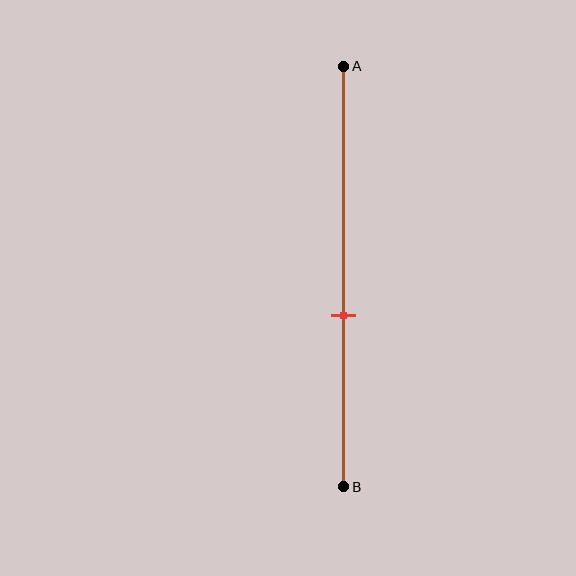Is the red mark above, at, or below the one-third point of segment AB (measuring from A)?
The red mark is below the one-third point of segment AB.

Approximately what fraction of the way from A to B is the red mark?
The red mark is approximately 60% of the way from A to B.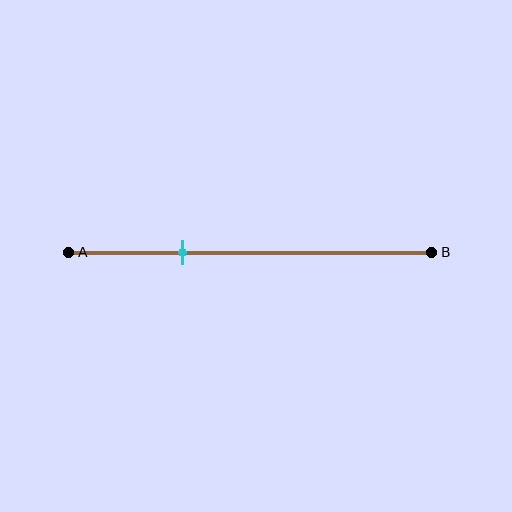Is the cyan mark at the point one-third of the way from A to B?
Yes, the mark is approximately at the one-third point.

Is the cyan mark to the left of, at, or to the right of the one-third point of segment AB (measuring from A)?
The cyan mark is approximately at the one-third point of segment AB.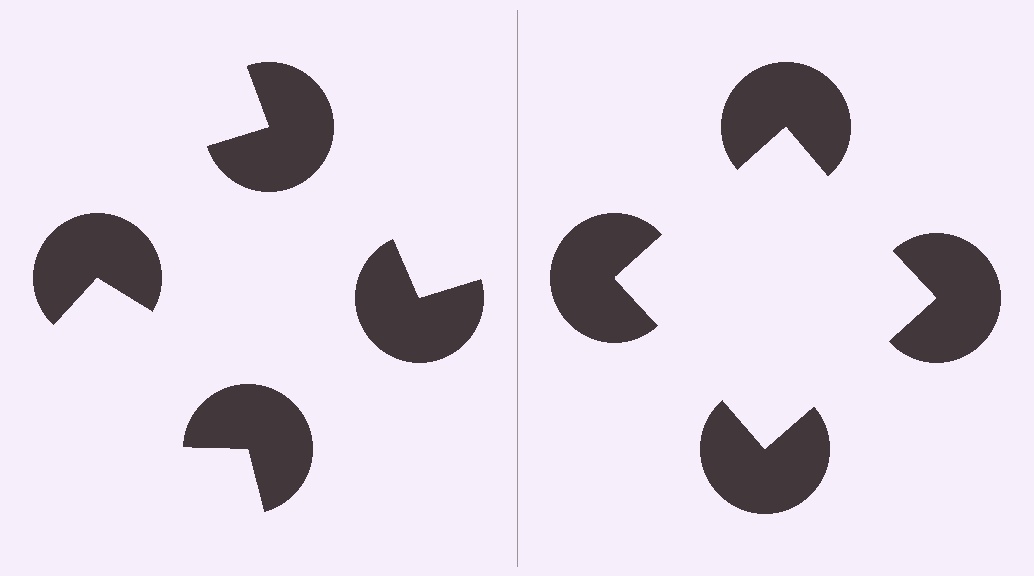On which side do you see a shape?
An illusory square appears on the right side. On the left side the wedge cuts are rotated, so no coherent shape forms.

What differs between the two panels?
The pac-man discs are positioned identically on both sides; only the wedge orientations differ. On the right they align to a square; on the left they are misaligned.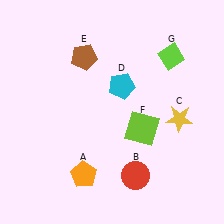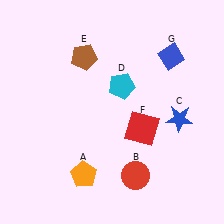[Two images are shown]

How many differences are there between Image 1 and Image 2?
There are 3 differences between the two images.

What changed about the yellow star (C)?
In Image 1, C is yellow. In Image 2, it changed to blue.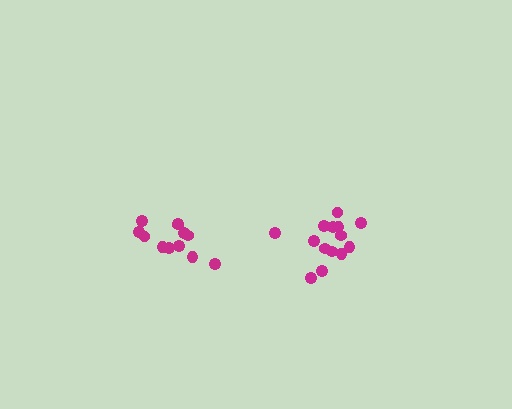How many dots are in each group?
Group 1: 13 dots, Group 2: 14 dots (27 total).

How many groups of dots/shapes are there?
There are 2 groups.